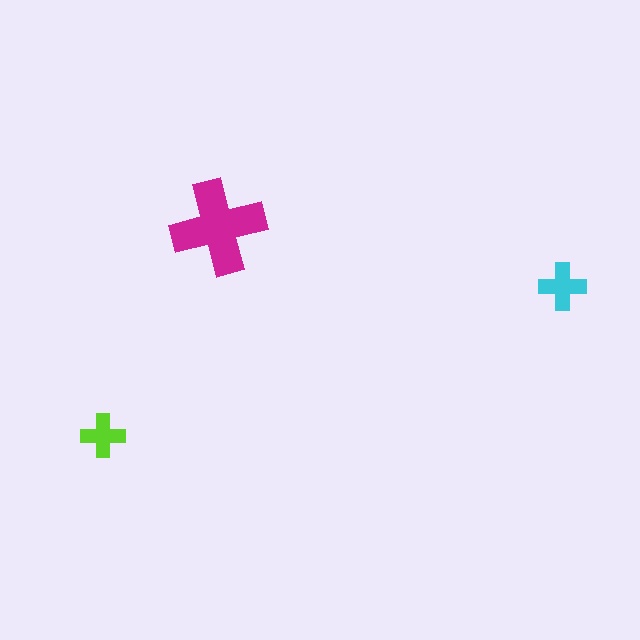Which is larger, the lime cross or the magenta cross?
The magenta one.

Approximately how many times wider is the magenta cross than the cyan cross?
About 2 times wider.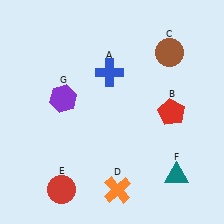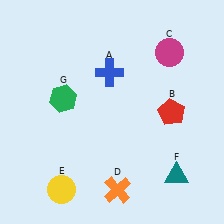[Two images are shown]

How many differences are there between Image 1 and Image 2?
There are 3 differences between the two images.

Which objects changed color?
C changed from brown to magenta. E changed from red to yellow. G changed from purple to green.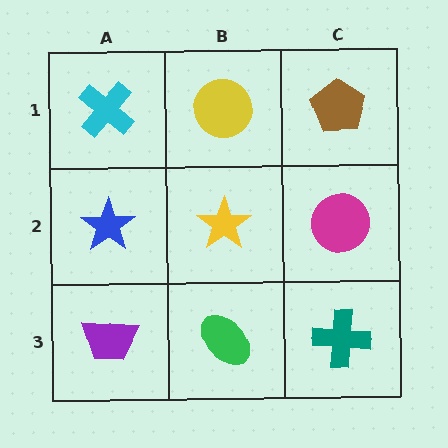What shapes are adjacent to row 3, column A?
A blue star (row 2, column A), a green ellipse (row 3, column B).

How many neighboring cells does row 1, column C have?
2.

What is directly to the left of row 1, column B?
A cyan cross.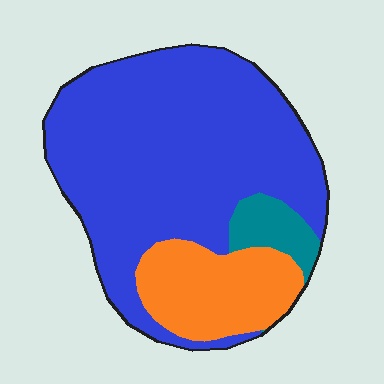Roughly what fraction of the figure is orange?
Orange covers around 20% of the figure.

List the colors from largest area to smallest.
From largest to smallest: blue, orange, teal.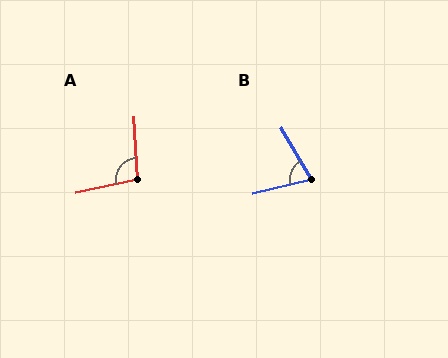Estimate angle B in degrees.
Approximately 73 degrees.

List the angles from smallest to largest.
B (73°), A (99°).